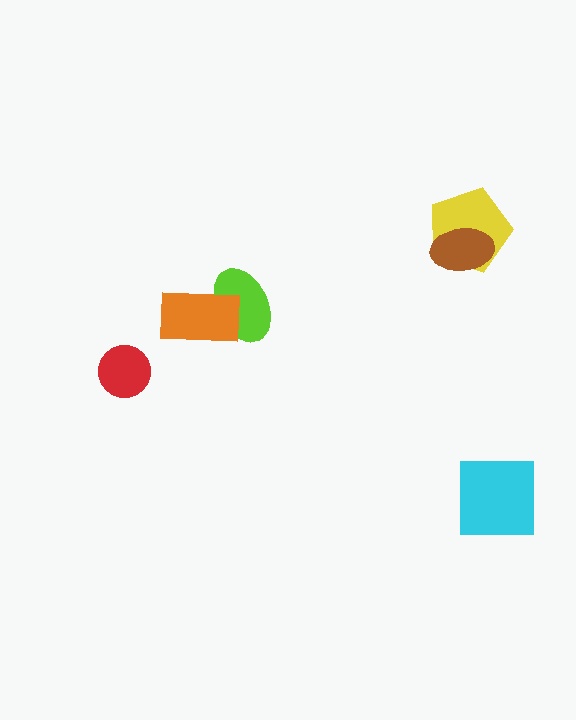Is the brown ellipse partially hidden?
No, no other shape covers it.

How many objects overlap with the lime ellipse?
1 object overlaps with the lime ellipse.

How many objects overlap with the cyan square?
0 objects overlap with the cyan square.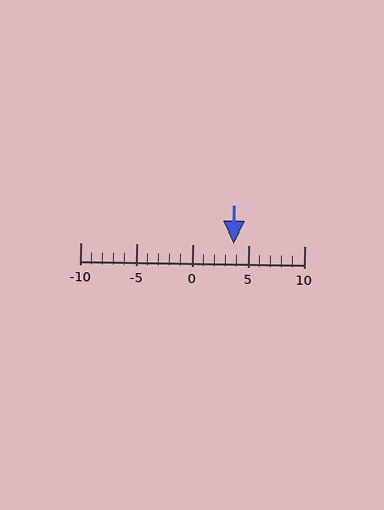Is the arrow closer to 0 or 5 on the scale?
The arrow is closer to 5.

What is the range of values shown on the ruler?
The ruler shows values from -10 to 10.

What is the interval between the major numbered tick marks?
The major tick marks are spaced 5 units apart.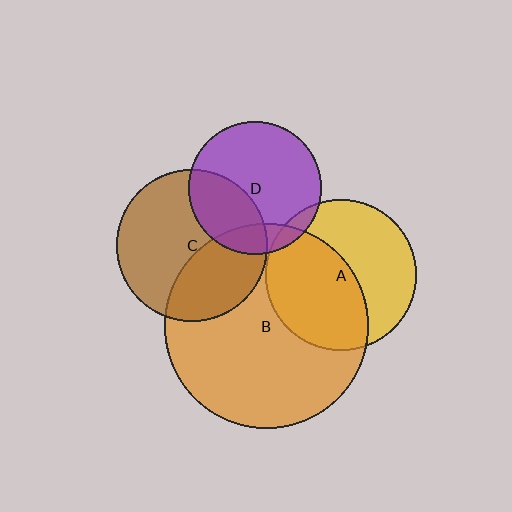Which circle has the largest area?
Circle B (orange).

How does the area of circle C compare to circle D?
Approximately 1.3 times.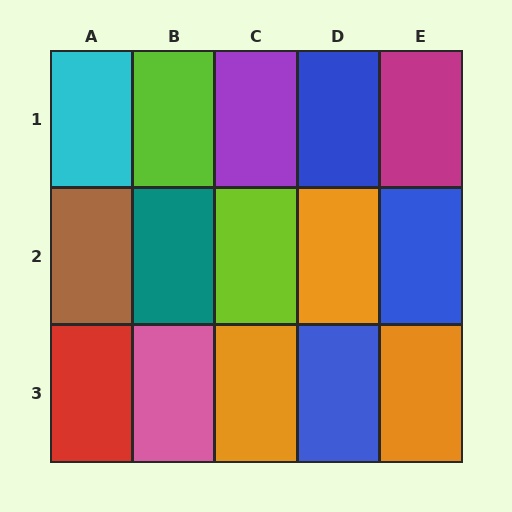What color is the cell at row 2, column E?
Blue.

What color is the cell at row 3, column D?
Blue.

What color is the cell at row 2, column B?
Teal.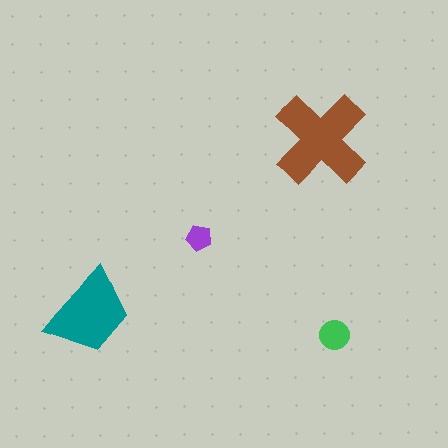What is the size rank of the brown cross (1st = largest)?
1st.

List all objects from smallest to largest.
The purple pentagon, the green circle, the teal trapezoid, the brown cross.